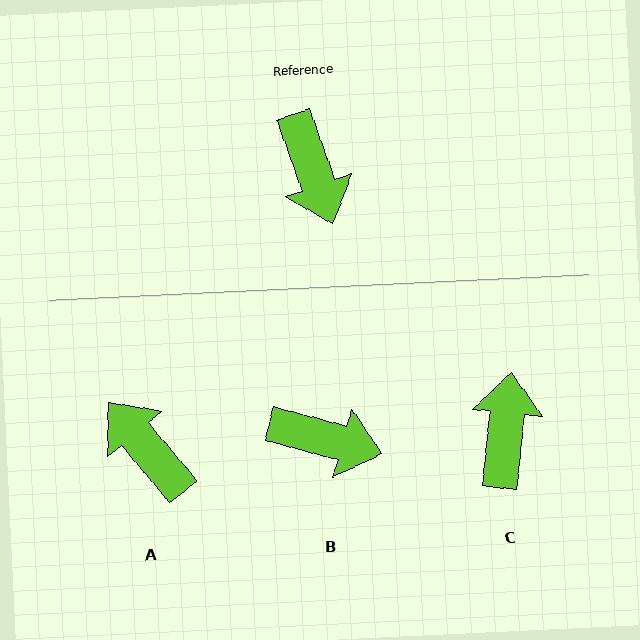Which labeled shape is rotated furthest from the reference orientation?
A, about 160 degrees away.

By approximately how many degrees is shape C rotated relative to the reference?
Approximately 155 degrees counter-clockwise.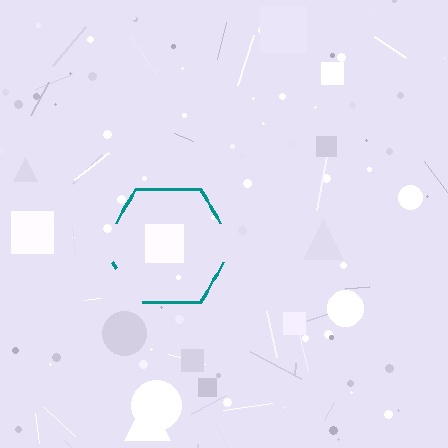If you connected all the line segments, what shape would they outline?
They would outline a hexagon.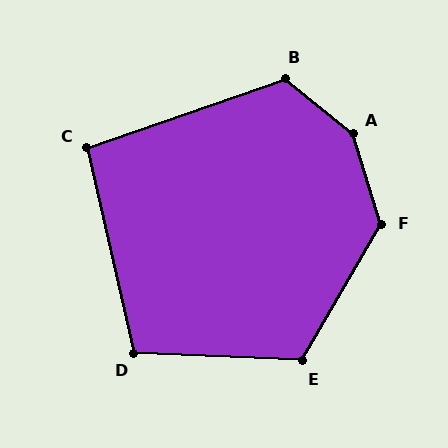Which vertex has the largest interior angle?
A, at approximately 146 degrees.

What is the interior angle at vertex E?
Approximately 118 degrees (obtuse).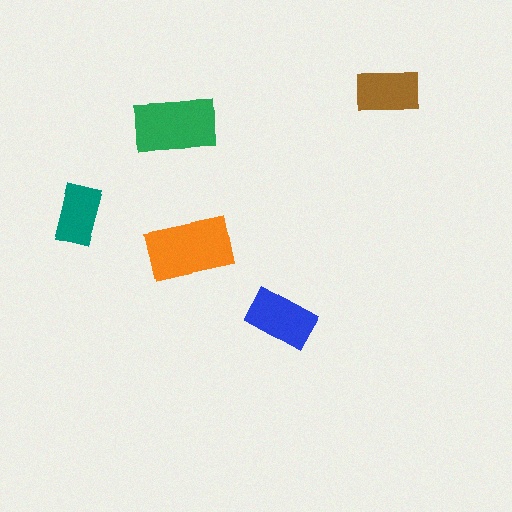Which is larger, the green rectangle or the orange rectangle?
The orange one.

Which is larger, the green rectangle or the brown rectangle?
The green one.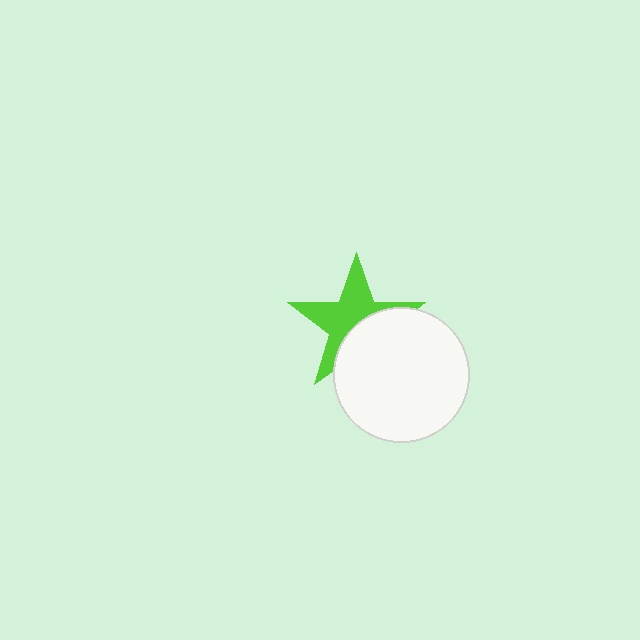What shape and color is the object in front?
The object in front is a white circle.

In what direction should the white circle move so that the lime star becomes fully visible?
The white circle should move toward the lower-right. That is the shortest direction to clear the overlap and leave the lime star fully visible.